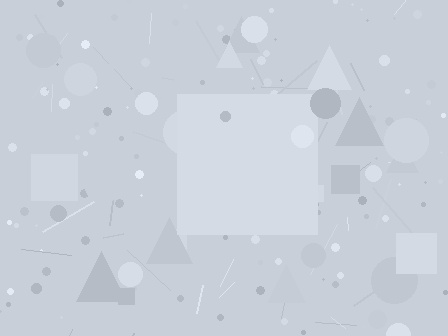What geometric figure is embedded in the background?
A square is embedded in the background.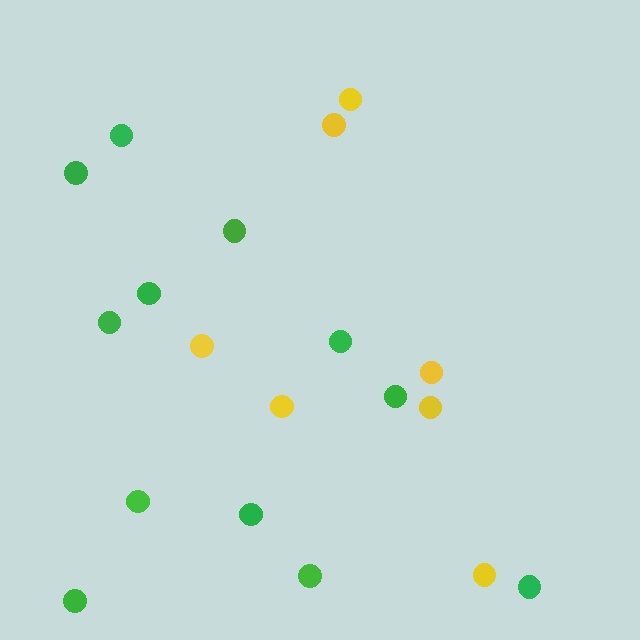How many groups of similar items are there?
There are 2 groups: one group of yellow circles (7) and one group of green circles (12).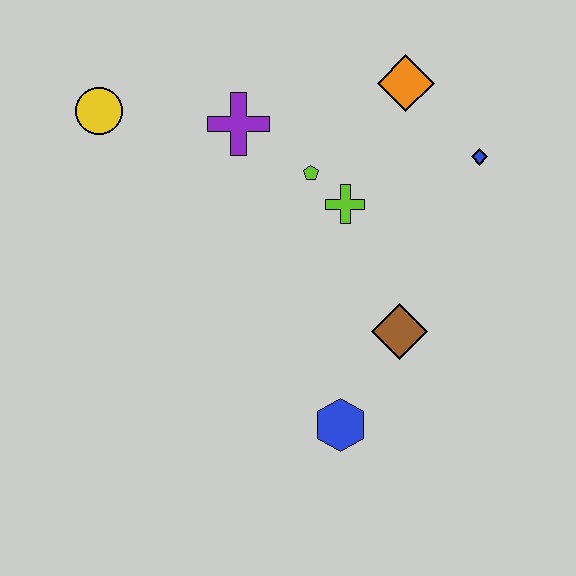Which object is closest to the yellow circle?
The purple cross is closest to the yellow circle.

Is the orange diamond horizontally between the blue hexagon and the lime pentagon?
No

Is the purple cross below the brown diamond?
No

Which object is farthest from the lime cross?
The yellow circle is farthest from the lime cross.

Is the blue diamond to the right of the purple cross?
Yes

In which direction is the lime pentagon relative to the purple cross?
The lime pentagon is to the right of the purple cross.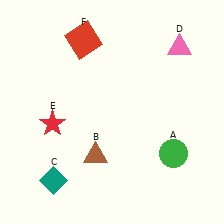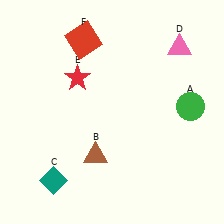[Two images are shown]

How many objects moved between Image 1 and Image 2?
2 objects moved between the two images.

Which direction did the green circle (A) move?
The green circle (A) moved up.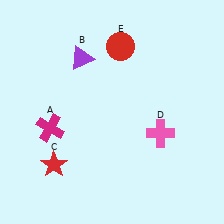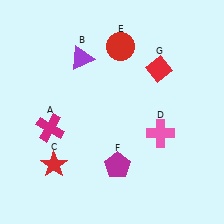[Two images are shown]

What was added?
A magenta pentagon (F), a red diamond (G) were added in Image 2.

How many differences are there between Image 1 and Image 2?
There are 2 differences between the two images.